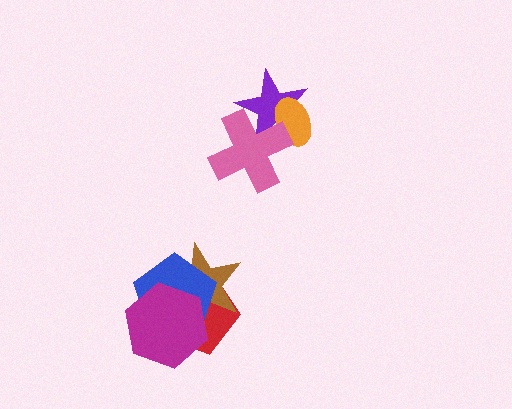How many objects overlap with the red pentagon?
3 objects overlap with the red pentagon.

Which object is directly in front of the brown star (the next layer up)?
The blue pentagon is directly in front of the brown star.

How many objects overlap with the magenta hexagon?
3 objects overlap with the magenta hexagon.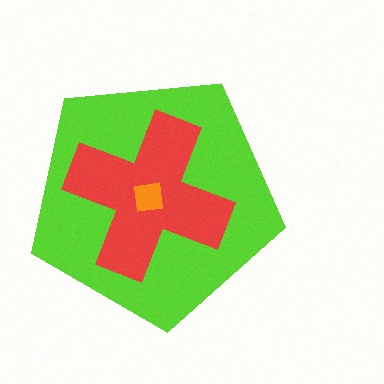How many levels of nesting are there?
3.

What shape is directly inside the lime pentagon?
The red cross.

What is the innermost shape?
The orange square.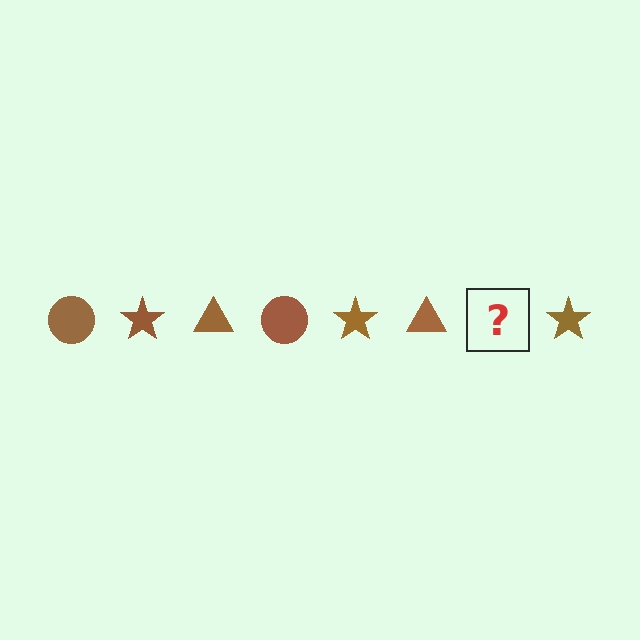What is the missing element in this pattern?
The missing element is a brown circle.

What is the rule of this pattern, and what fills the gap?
The rule is that the pattern cycles through circle, star, triangle shapes in brown. The gap should be filled with a brown circle.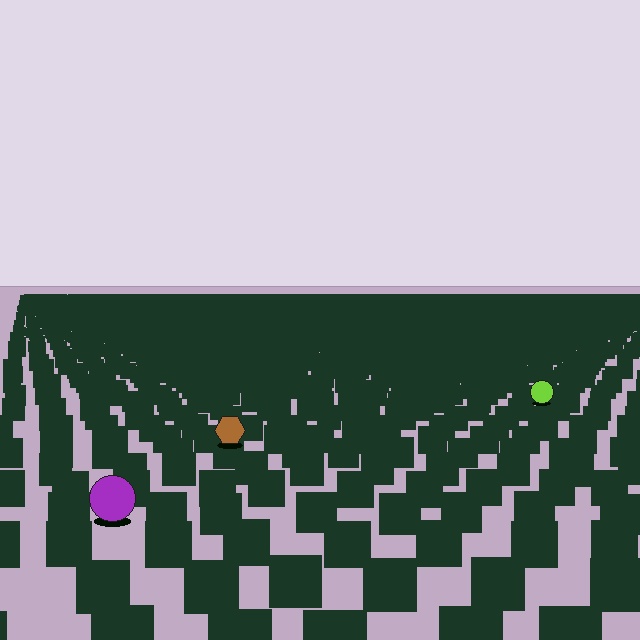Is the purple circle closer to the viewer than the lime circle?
Yes. The purple circle is closer — you can tell from the texture gradient: the ground texture is coarser near it.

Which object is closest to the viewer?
The purple circle is closest. The texture marks near it are larger and more spread out.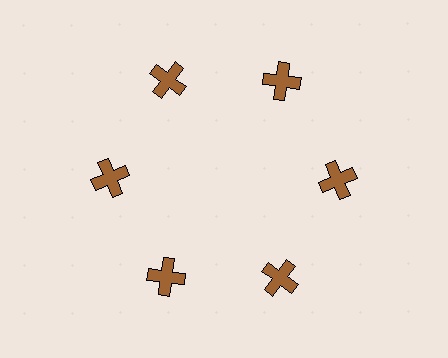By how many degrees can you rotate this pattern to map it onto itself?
The pattern maps onto itself every 60 degrees of rotation.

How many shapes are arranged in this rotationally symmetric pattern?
There are 6 shapes, arranged in 6 groups of 1.